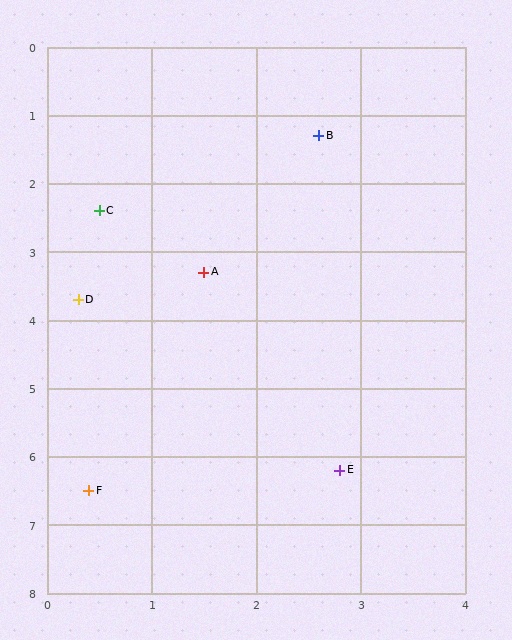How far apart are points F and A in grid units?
Points F and A are about 3.4 grid units apart.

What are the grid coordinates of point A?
Point A is at approximately (1.5, 3.3).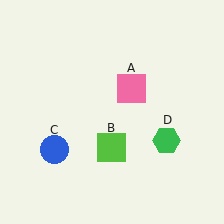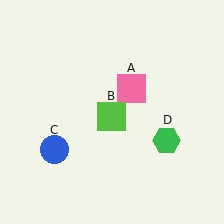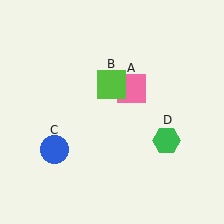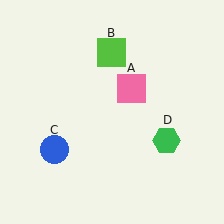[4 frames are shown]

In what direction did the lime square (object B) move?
The lime square (object B) moved up.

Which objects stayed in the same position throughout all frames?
Pink square (object A) and blue circle (object C) and green hexagon (object D) remained stationary.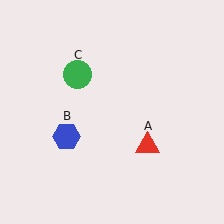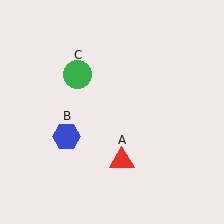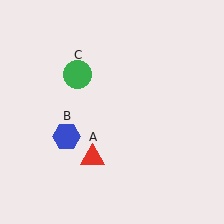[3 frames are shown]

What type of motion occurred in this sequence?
The red triangle (object A) rotated clockwise around the center of the scene.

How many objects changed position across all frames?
1 object changed position: red triangle (object A).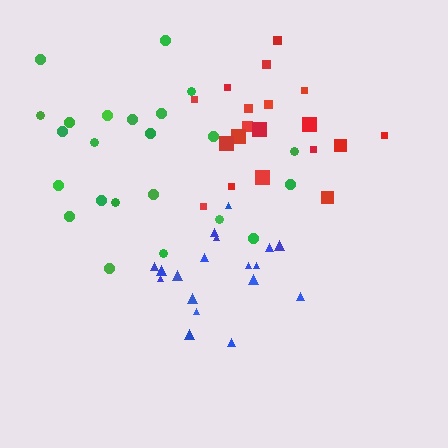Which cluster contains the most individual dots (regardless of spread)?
Green (23).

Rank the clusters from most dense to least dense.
blue, red, green.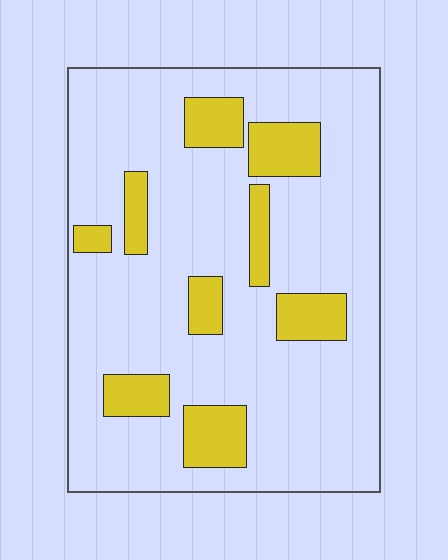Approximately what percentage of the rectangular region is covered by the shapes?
Approximately 20%.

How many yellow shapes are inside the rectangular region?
9.